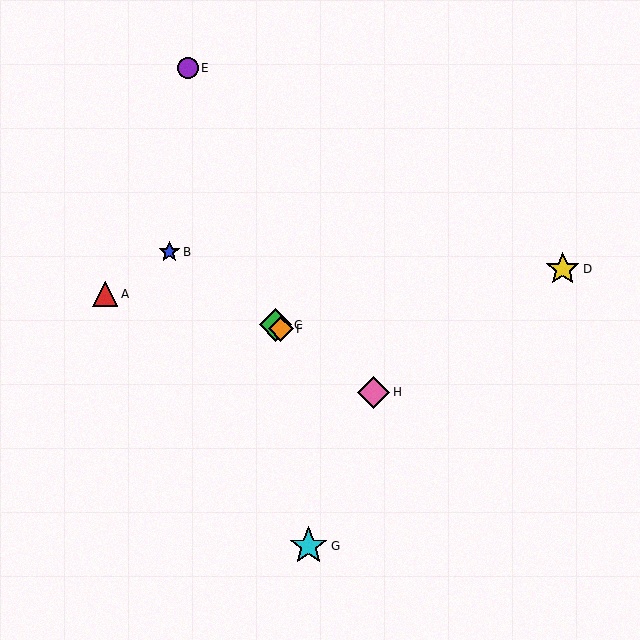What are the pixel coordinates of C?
Object C is at (275, 325).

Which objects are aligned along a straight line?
Objects B, C, F, H are aligned along a straight line.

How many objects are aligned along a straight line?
4 objects (B, C, F, H) are aligned along a straight line.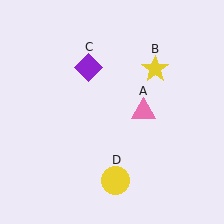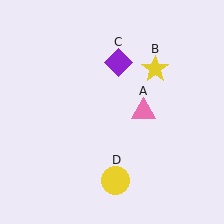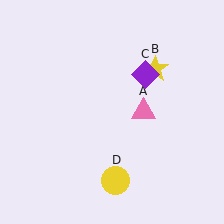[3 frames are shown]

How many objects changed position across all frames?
1 object changed position: purple diamond (object C).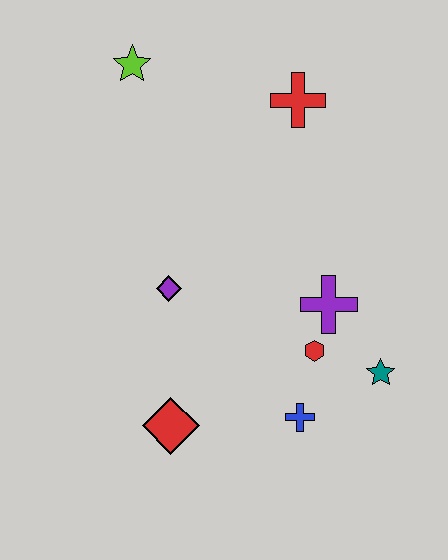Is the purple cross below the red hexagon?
No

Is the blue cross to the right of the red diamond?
Yes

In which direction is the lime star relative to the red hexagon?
The lime star is above the red hexagon.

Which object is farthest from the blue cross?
The lime star is farthest from the blue cross.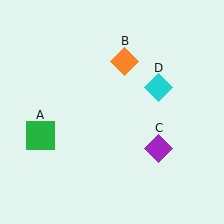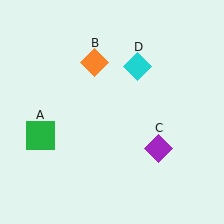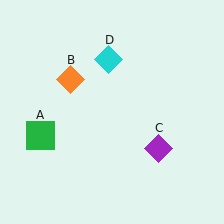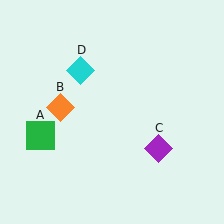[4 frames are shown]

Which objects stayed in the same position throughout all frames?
Green square (object A) and purple diamond (object C) remained stationary.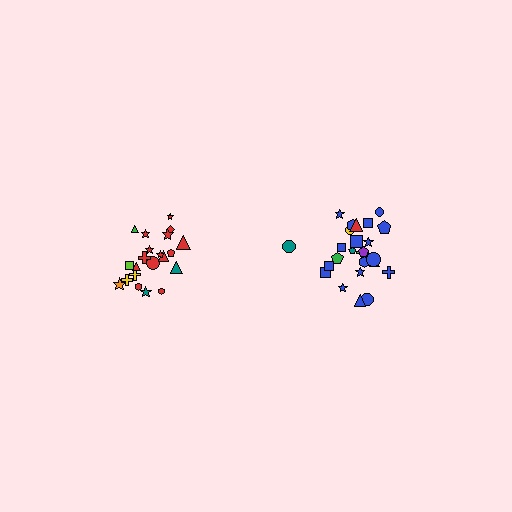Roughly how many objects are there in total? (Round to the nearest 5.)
Roughly 45 objects in total.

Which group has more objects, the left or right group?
The right group.